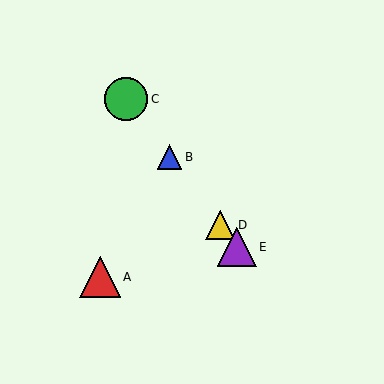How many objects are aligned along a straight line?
4 objects (B, C, D, E) are aligned along a straight line.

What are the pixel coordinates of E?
Object E is at (237, 247).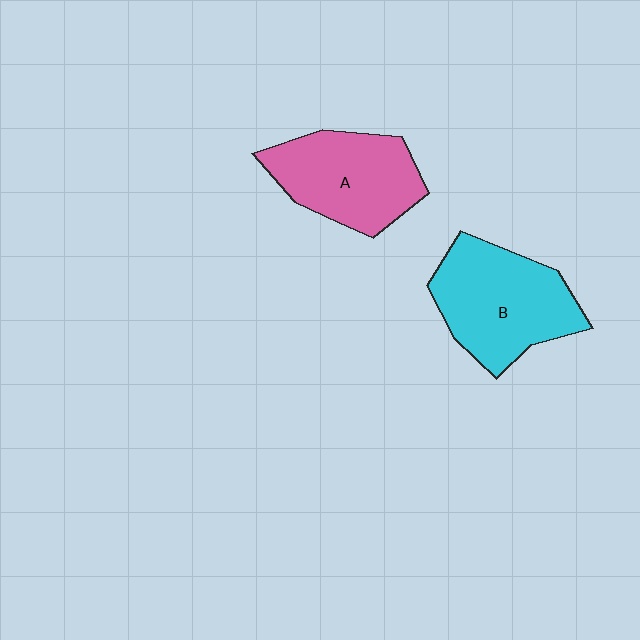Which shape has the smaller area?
Shape A (pink).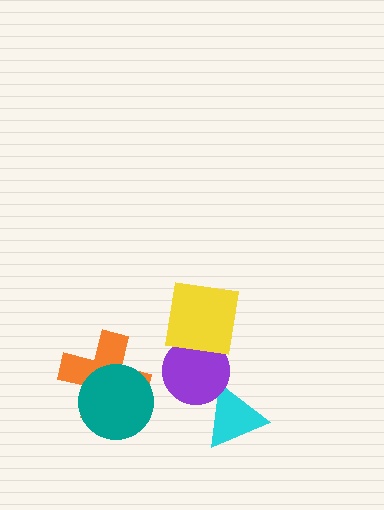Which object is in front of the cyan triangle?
The purple circle is in front of the cyan triangle.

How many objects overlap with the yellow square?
1 object overlaps with the yellow square.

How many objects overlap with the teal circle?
1 object overlaps with the teal circle.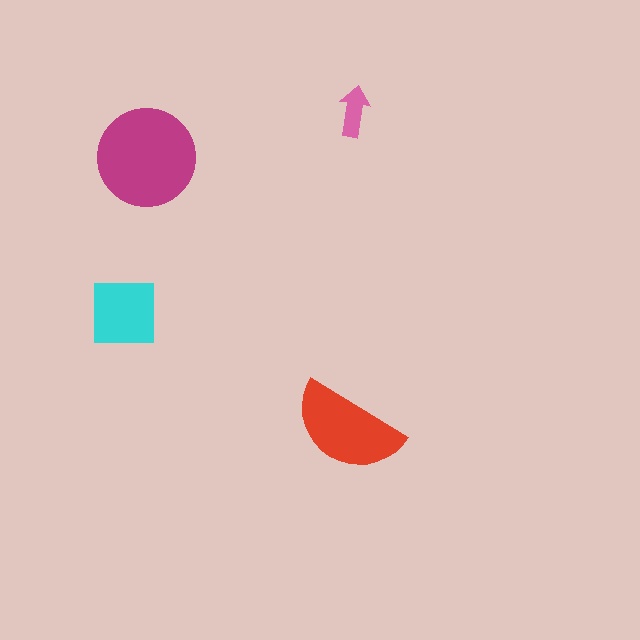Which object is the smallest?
The pink arrow.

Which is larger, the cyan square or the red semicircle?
The red semicircle.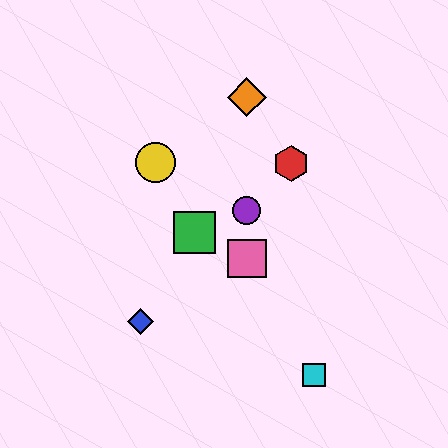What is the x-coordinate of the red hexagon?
The red hexagon is at x≈291.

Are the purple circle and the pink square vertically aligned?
Yes, both are at x≈247.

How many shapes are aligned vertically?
3 shapes (the purple circle, the orange diamond, the pink square) are aligned vertically.